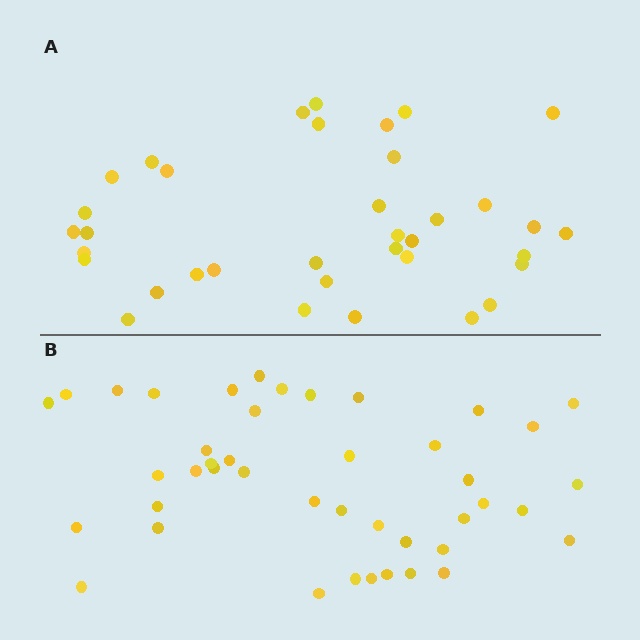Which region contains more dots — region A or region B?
Region B (the bottom region) has more dots.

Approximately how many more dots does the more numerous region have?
Region B has roughly 8 or so more dots than region A.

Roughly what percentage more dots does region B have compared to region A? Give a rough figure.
About 20% more.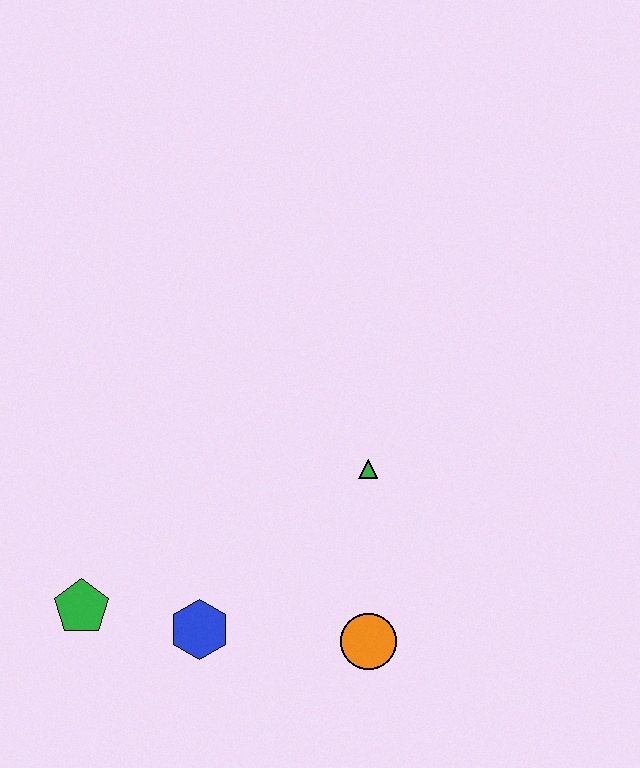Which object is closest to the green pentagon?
The blue hexagon is closest to the green pentagon.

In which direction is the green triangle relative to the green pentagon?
The green triangle is to the right of the green pentagon.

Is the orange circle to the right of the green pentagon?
Yes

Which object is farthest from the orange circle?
The green pentagon is farthest from the orange circle.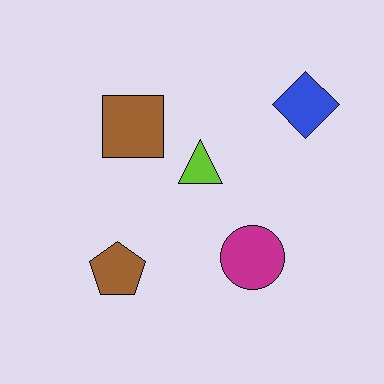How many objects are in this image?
There are 5 objects.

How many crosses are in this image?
There are no crosses.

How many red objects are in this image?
There are no red objects.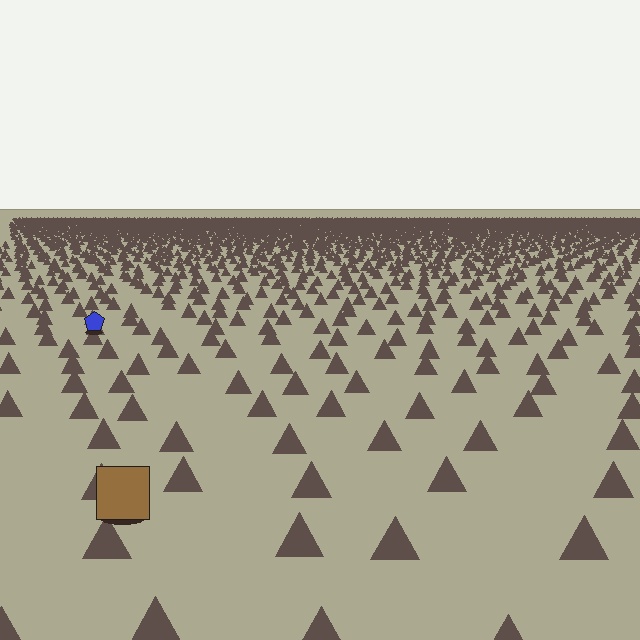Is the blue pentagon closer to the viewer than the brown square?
No. The brown square is closer — you can tell from the texture gradient: the ground texture is coarser near it.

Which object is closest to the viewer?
The brown square is closest. The texture marks near it are larger and more spread out.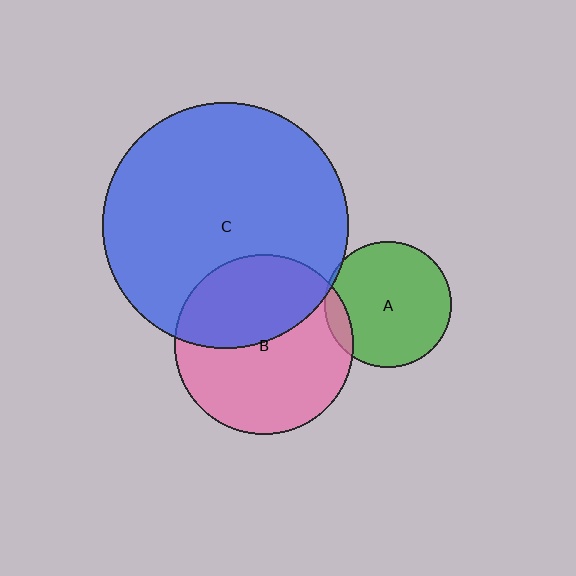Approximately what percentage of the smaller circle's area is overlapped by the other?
Approximately 5%.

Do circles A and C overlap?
Yes.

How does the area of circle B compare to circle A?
Approximately 2.0 times.